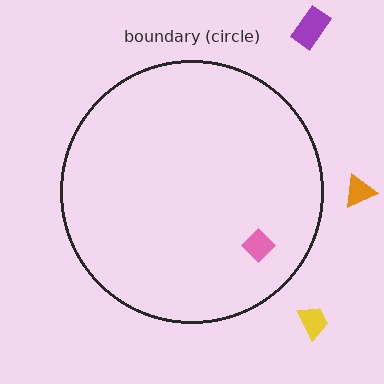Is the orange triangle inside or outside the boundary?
Outside.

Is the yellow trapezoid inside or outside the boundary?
Outside.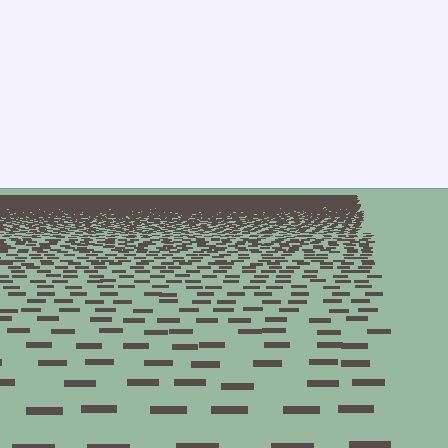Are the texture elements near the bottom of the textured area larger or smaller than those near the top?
Larger. Near the bottom, elements are closer to the viewer and appear at a bigger on-screen size.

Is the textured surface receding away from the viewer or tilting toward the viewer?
The surface is receding away from the viewer. Texture elements get smaller and denser toward the top.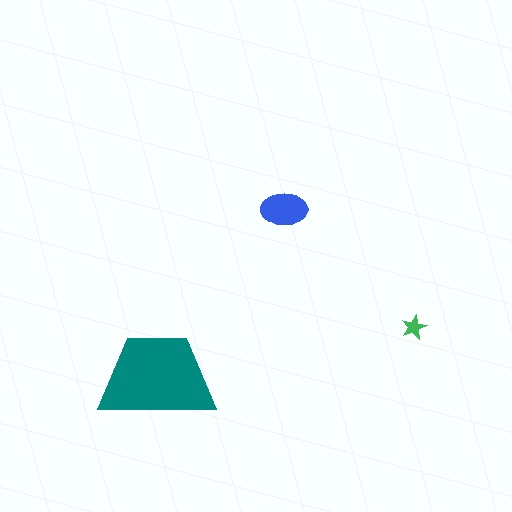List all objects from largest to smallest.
The teal trapezoid, the blue ellipse, the green star.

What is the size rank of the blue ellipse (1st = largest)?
2nd.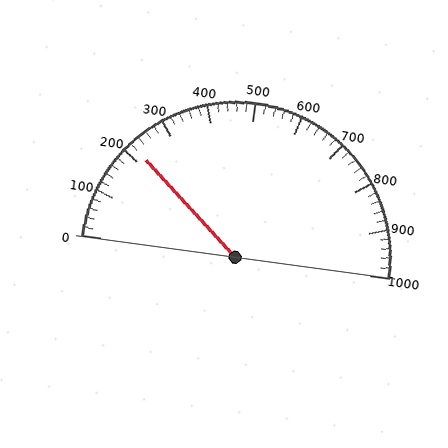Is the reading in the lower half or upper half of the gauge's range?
The reading is in the lower half of the range (0 to 1000).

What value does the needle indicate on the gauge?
The needle indicates approximately 220.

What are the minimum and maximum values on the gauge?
The gauge ranges from 0 to 1000.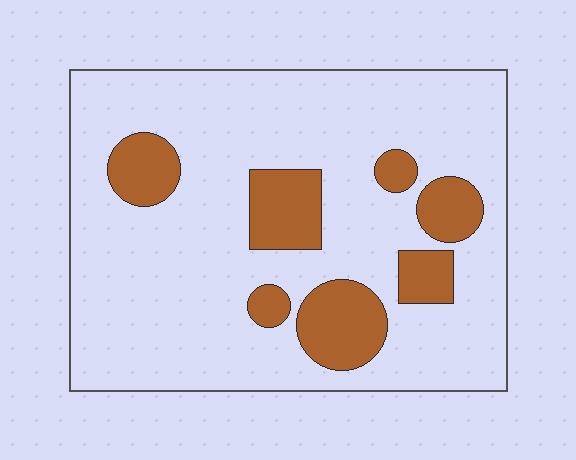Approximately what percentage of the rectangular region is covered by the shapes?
Approximately 20%.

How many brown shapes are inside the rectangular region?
7.